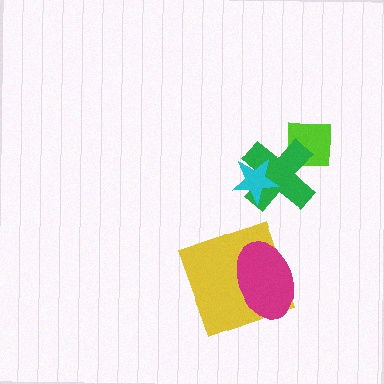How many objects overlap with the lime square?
1 object overlaps with the lime square.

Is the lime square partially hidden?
Yes, it is partially covered by another shape.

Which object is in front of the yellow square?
The magenta ellipse is in front of the yellow square.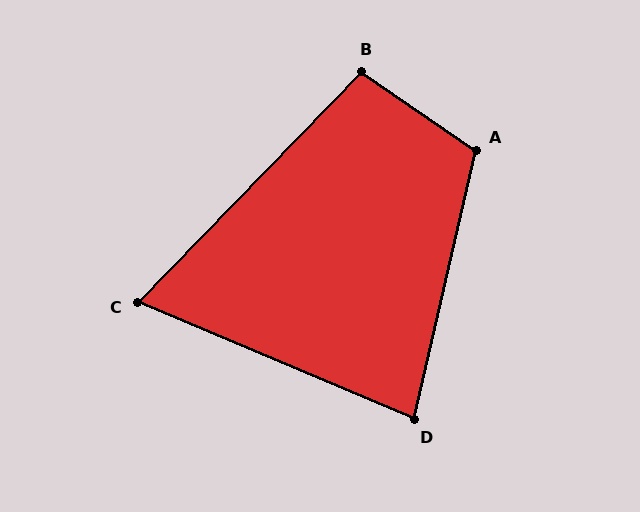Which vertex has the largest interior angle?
A, at approximately 111 degrees.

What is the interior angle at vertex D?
Approximately 80 degrees (acute).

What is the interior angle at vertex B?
Approximately 100 degrees (obtuse).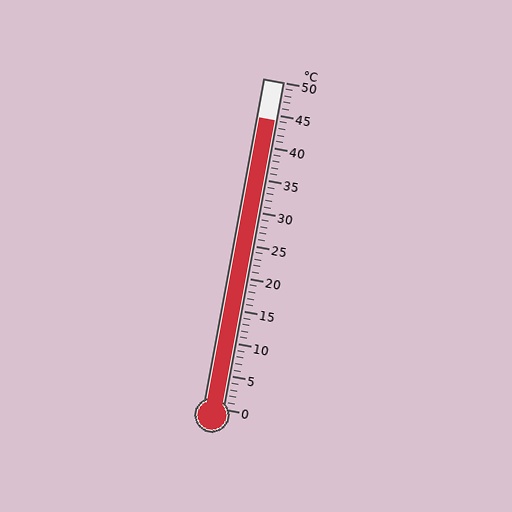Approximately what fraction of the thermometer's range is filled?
The thermometer is filled to approximately 90% of its range.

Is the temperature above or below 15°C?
The temperature is above 15°C.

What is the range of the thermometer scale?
The thermometer scale ranges from 0°C to 50°C.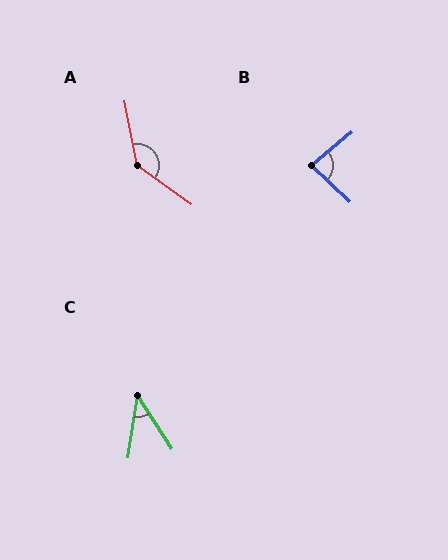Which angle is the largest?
A, at approximately 137 degrees.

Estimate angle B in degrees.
Approximately 83 degrees.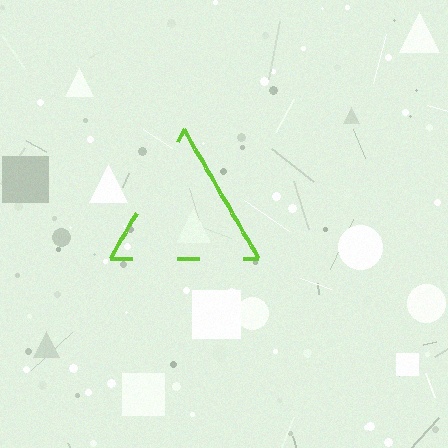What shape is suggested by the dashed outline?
The dashed outline suggests a triangle.